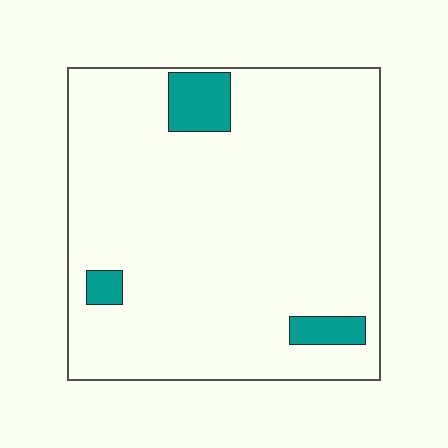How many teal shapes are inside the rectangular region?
3.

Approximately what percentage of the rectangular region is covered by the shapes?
Approximately 5%.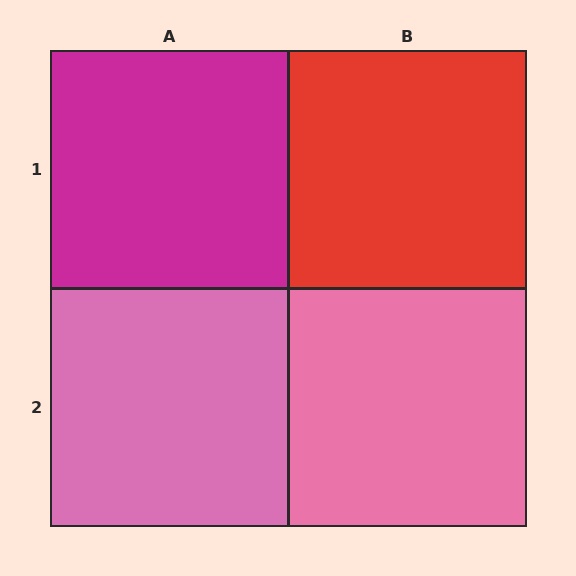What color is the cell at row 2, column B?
Pink.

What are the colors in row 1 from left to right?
Magenta, red.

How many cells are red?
1 cell is red.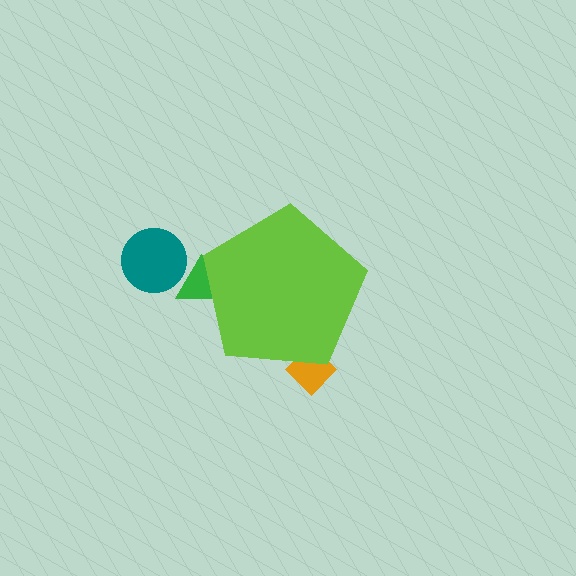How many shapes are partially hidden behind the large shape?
2 shapes are partially hidden.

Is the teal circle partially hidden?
No, the teal circle is fully visible.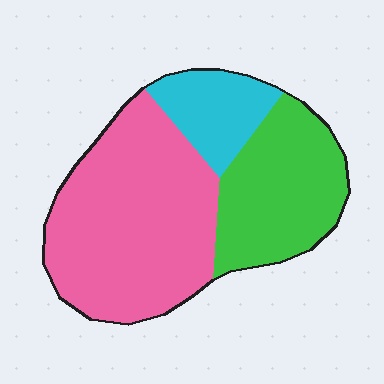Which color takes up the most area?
Pink, at roughly 55%.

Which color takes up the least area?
Cyan, at roughly 15%.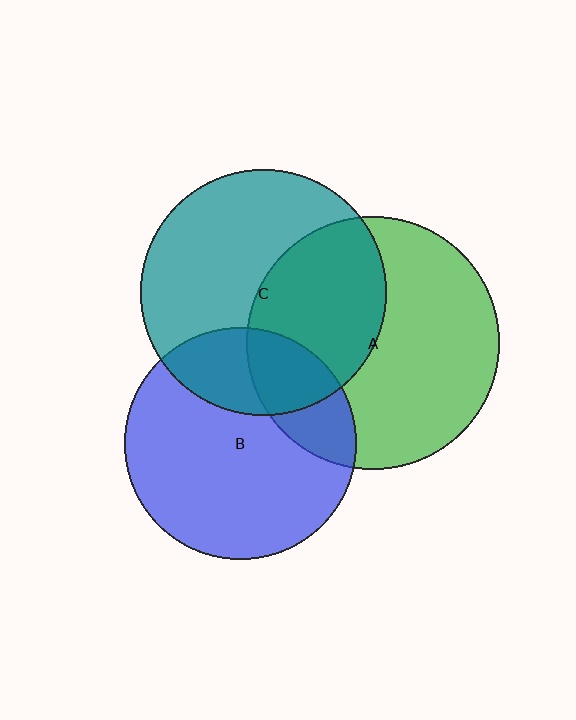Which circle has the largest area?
Circle A (green).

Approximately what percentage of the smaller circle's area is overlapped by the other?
Approximately 20%.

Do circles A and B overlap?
Yes.